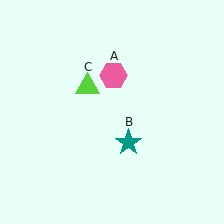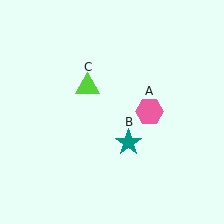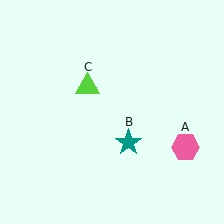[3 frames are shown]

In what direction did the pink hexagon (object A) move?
The pink hexagon (object A) moved down and to the right.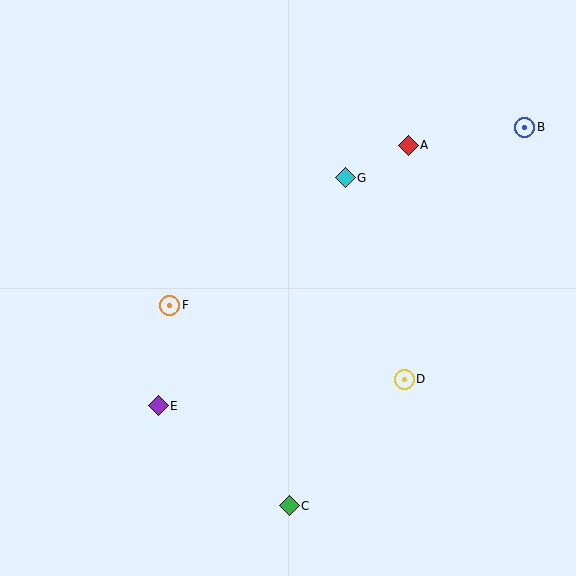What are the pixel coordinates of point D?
Point D is at (404, 379).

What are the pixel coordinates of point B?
Point B is at (525, 127).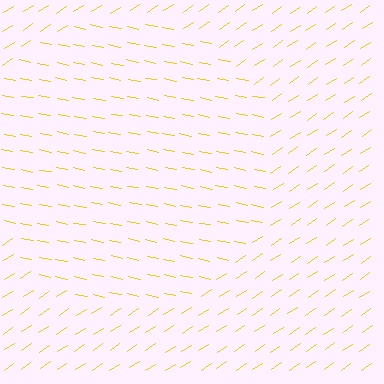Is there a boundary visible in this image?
Yes, there is a texture boundary formed by a change in line orientation.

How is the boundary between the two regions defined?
The boundary is defined purely by a change in line orientation (approximately 45 degrees difference). All lines are the same color and thickness.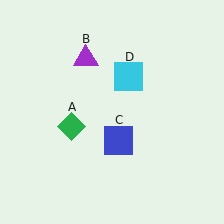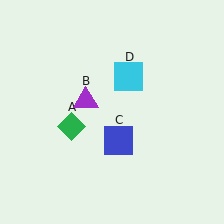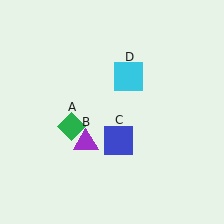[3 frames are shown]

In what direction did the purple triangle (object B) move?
The purple triangle (object B) moved down.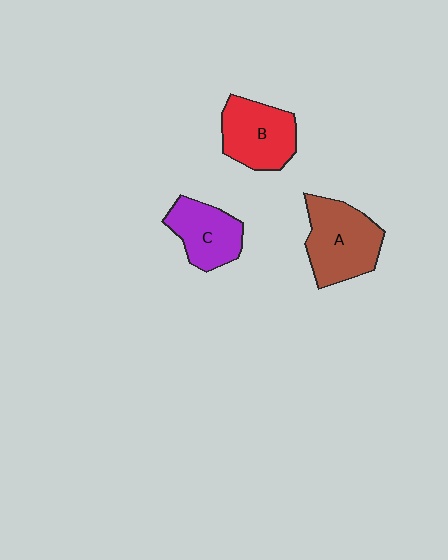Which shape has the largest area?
Shape A (brown).